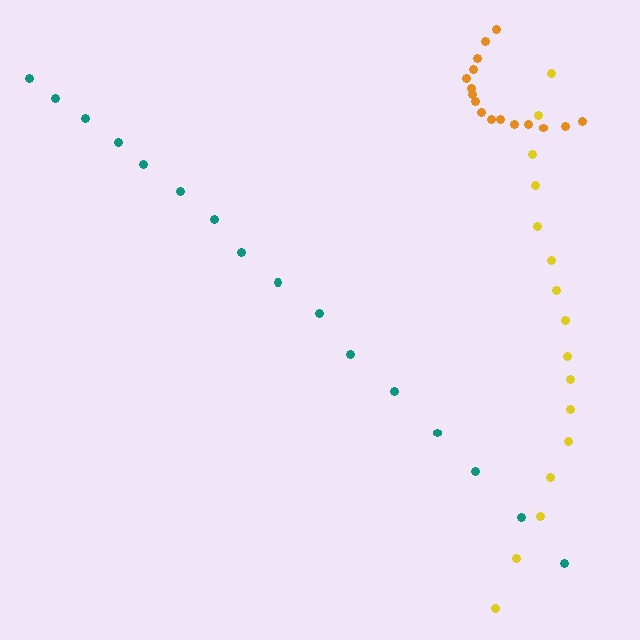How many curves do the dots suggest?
There are 3 distinct paths.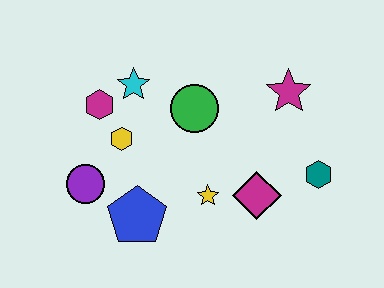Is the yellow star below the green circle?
Yes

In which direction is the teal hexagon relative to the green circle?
The teal hexagon is to the right of the green circle.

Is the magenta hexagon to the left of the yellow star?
Yes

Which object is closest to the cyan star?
The magenta hexagon is closest to the cyan star.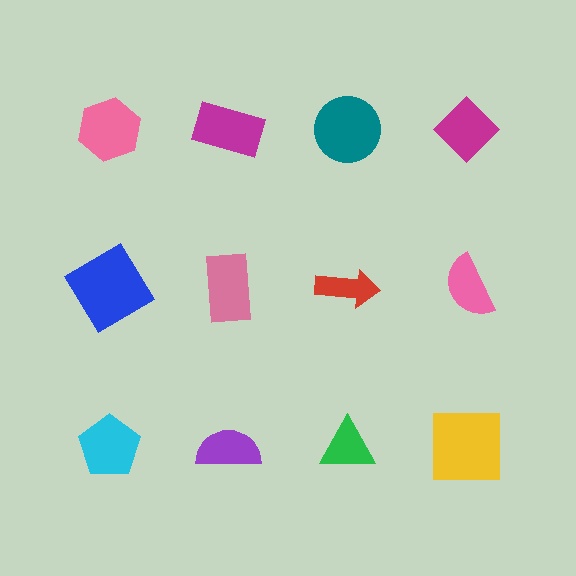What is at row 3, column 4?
A yellow square.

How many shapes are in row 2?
4 shapes.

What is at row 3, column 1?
A cyan pentagon.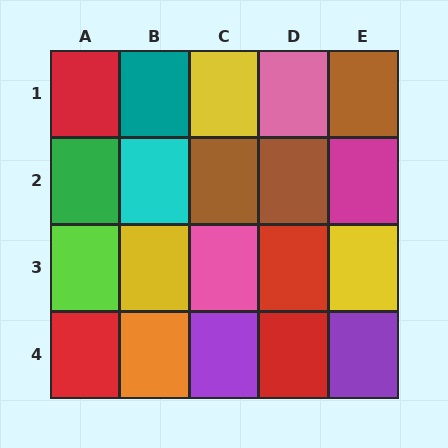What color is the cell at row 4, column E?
Purple.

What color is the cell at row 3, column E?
Yellow.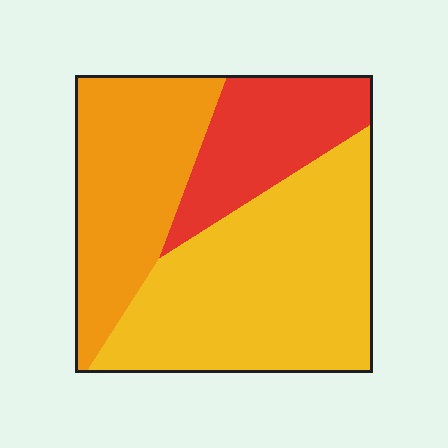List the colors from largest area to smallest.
From largest to smallest: yellow, orange, red.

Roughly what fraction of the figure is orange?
Orange covers 31% of the figure.